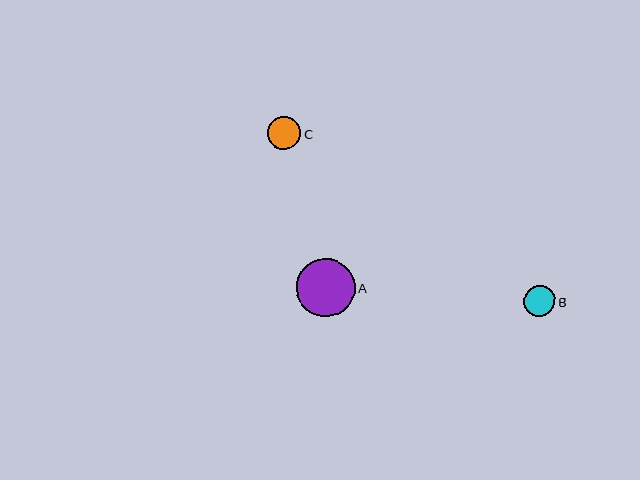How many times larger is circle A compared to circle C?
Circle A is approximately 1.8 times the size of circle C.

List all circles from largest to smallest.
From largest to smallest: A, C, B.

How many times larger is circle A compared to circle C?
Circle A is approximately 1.8 times the size of circle C.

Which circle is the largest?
Circle A is the largest with a size of approximately 58 pixels.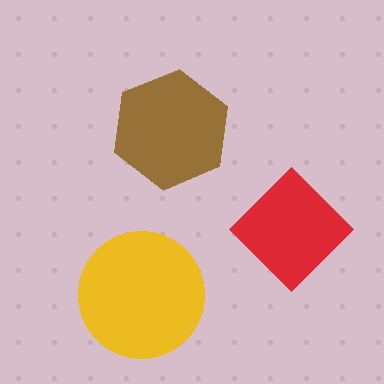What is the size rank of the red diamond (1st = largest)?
3rd.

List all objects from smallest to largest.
The red diamond, the brown hexagon, the yellow circle.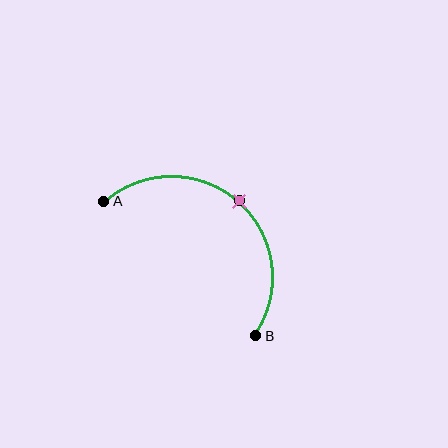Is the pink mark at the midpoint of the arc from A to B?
Yes. The pink mark lies on the arc at equal arc-length from both A and B — it is the arc midpoint.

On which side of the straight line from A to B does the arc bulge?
The arc bulges above and to the right of the straight line connecting A and B.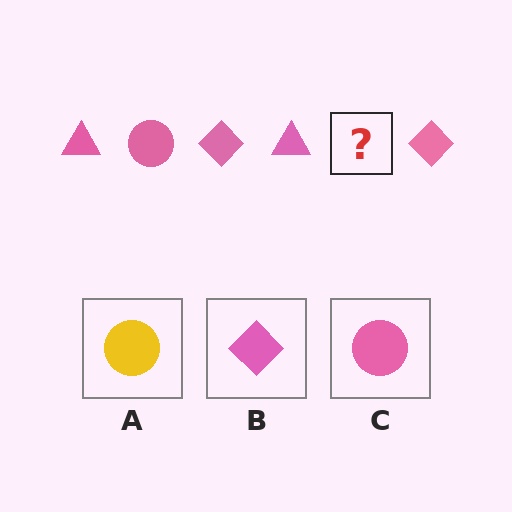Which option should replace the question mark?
Option C.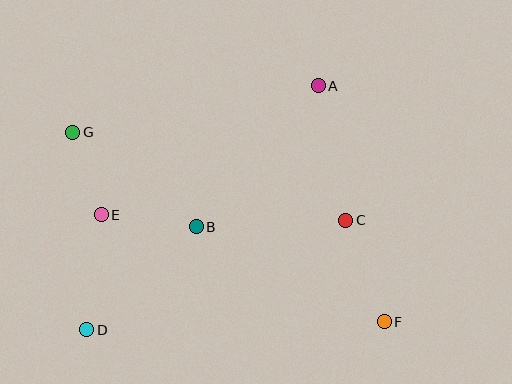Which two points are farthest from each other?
Points F and G are farthest from each other.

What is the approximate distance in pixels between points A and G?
The distance between A and G is approximately 250 pixels.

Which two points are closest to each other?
Points E and G are closest to each other.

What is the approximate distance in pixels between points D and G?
The distance between D and G is approximately 198 pixels.